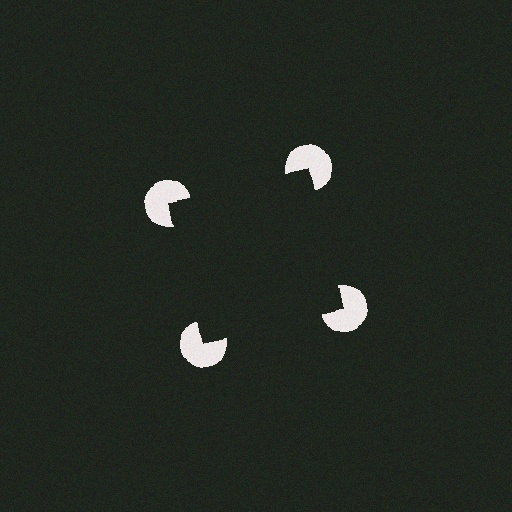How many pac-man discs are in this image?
There are 4 — one at each vertex of the illusory square.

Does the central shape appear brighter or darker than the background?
It typically appears slightly darker than the background, even though no actual brightness change is drawn.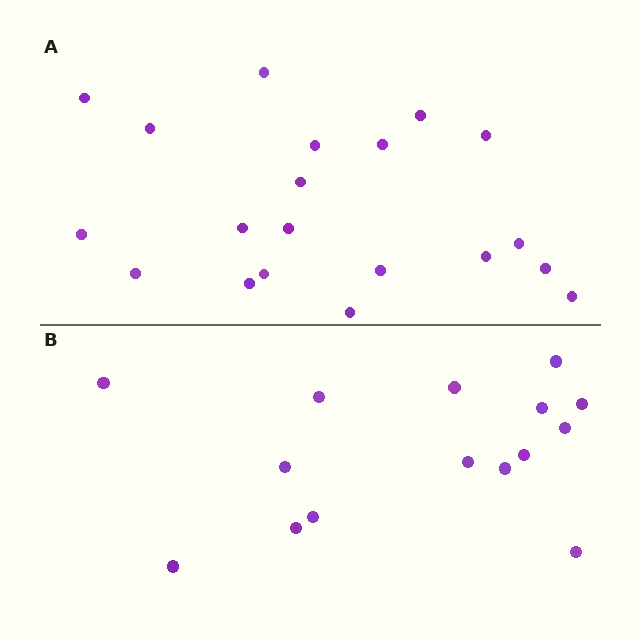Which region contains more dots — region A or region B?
Region A (the top region) has more dots.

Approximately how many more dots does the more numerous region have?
Region A has about 5 more dots than region B.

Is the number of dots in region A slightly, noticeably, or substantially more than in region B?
Region A has noticeably more, but not dramatically so. The ratio is roughly 1.3 to 1.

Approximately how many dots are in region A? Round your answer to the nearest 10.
About 20 dots.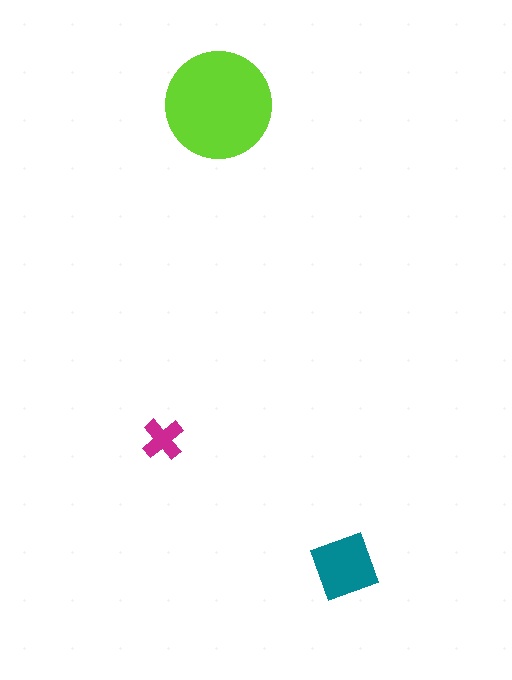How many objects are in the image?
There are 3 objects in the image.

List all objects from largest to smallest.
The lime circle, the teal diamond, the magenta cross.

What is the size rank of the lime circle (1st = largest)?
1st.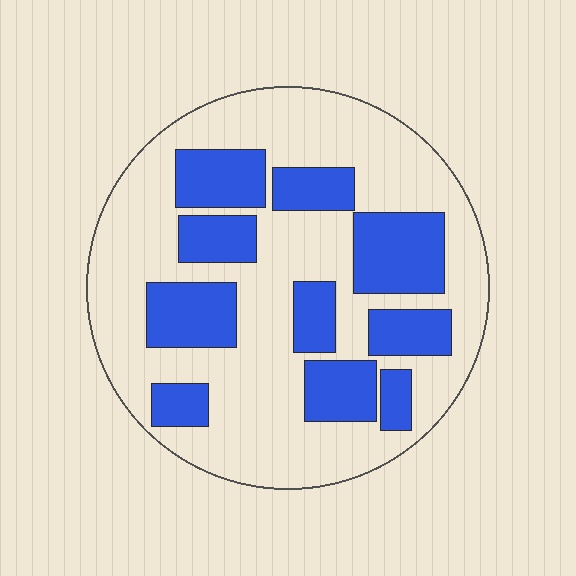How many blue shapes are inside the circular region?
10.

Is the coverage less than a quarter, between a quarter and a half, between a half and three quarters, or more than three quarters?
Between a quarter and a half.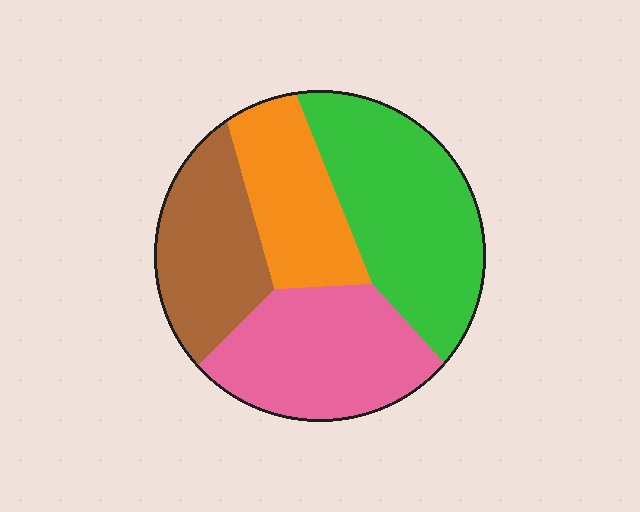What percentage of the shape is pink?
Pink takes up between a quarter and a half of the shape.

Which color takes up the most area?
Green, at roughly 35%.